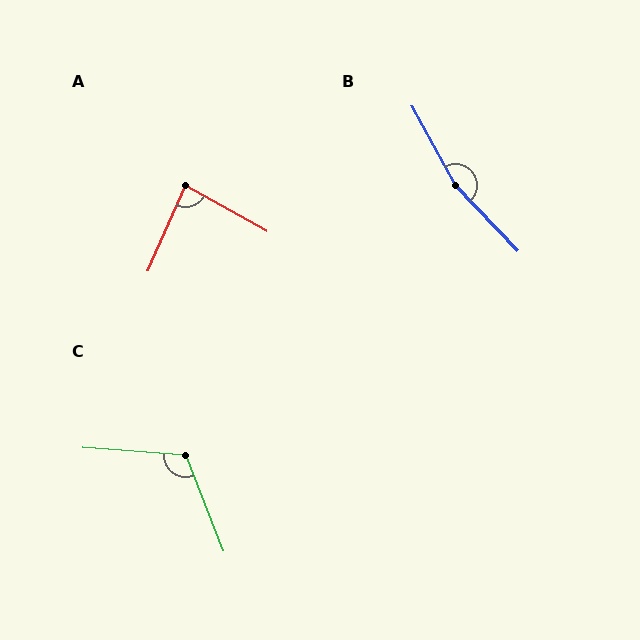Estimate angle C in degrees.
Approximately 116 degrees.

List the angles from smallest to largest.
A (85°), C (116°), B (165°).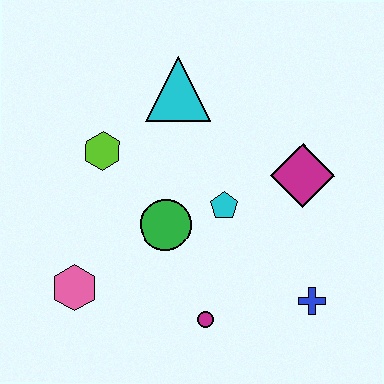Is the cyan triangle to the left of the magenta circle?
Yes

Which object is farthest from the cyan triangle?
The blue cross is farthest from the cyan triangle.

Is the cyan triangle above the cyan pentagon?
Yes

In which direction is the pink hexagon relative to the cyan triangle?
The pink hexagon is below the cyan triangle.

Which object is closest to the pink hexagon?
The green circle is closest to the pink hexagon.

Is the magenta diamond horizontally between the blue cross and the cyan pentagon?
Yes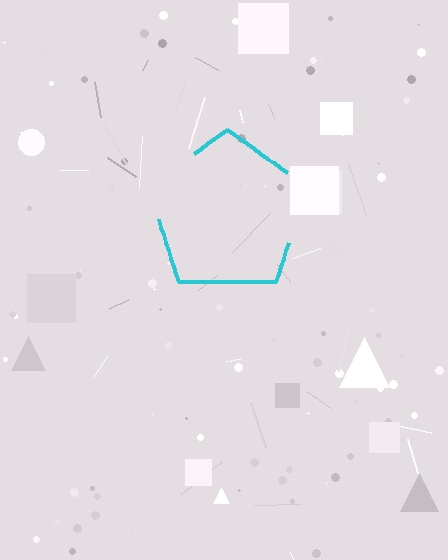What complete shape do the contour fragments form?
The contour fragments form a pentagon.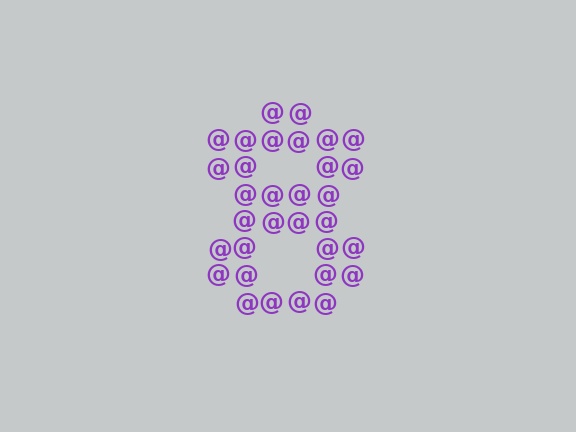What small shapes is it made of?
It is made of small at signs.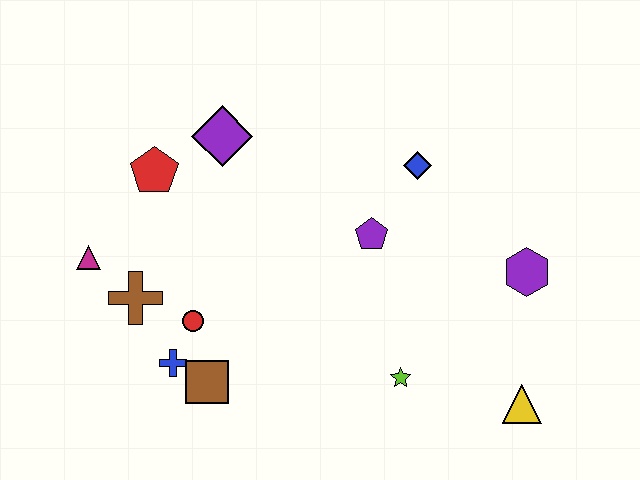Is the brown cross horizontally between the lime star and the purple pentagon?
No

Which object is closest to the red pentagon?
The purple diamond is closest to the red pentagon.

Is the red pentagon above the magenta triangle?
Yes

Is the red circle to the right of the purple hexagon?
No